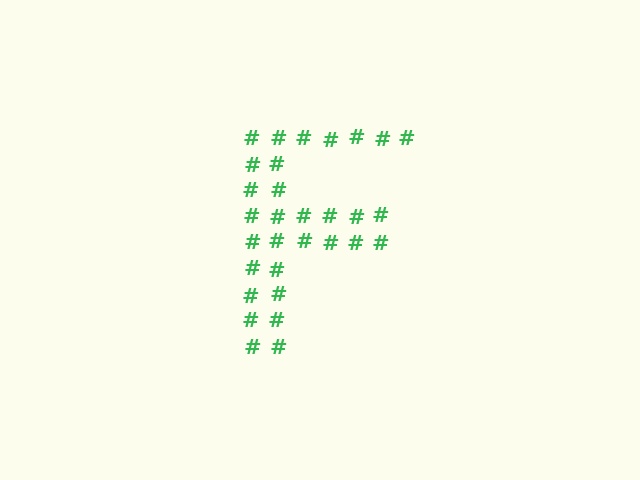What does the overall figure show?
The overall figure shows the letter F.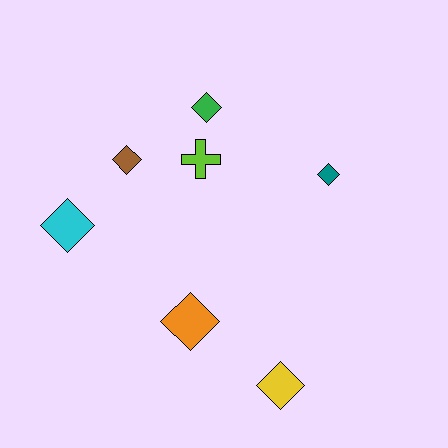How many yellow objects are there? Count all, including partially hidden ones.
There is 1 yellow object.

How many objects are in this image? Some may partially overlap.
There are 7 objects.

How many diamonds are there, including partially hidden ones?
There are 6 diamonds.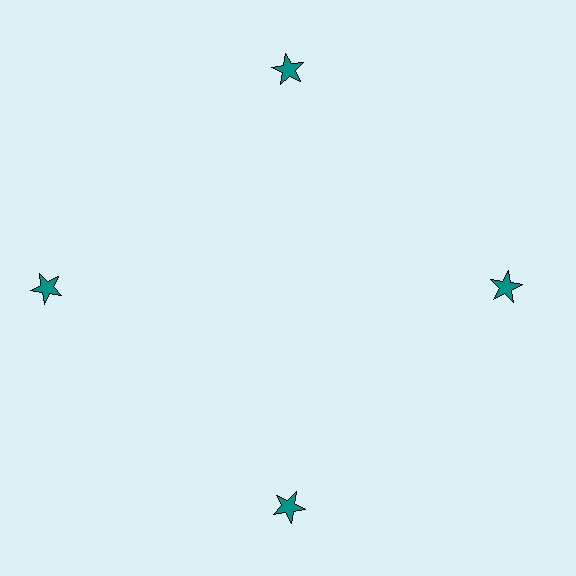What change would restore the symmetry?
The symmetry would be restored by moving it inward, back onto the ring so that all 4 stars sit at equal angles and equal distance from the center.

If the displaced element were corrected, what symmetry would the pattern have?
It would have 4-fold rotational symmetry — the pattern would map onto itself every 90 degrees.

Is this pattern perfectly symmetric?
No. The 4 teal stars are arranged in a ring, but one element near the 9 o'clock position is pushed outward from the center, breaking the 4-fold rotational symmetry.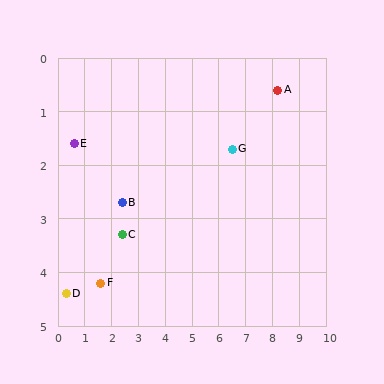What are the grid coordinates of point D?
Point D is at approximately (0.3, 4.4).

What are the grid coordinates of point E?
Point E is at approximately (0.6, 1.6).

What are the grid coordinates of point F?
Point F is at approximately (1.6, 4.2).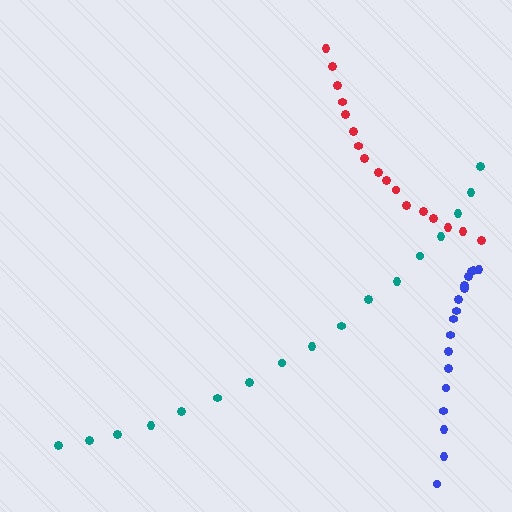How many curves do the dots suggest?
There are 3 distinct paths.